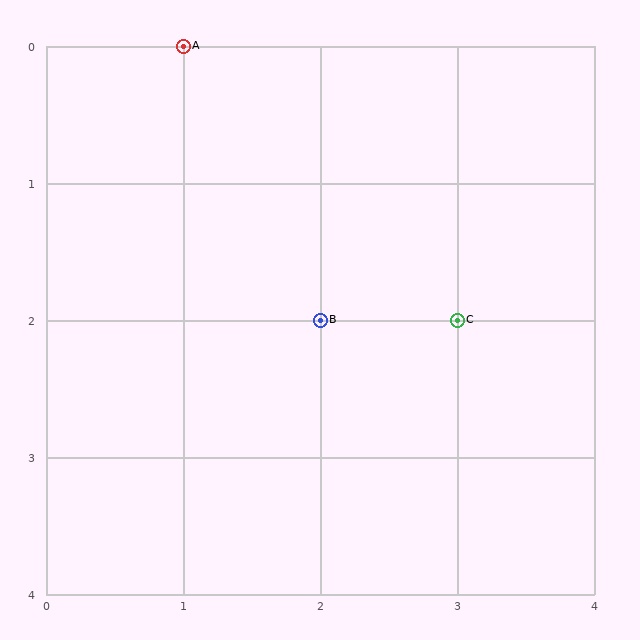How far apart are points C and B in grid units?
Points C and B are 1 column apart.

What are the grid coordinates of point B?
Point B is at grid coordinates (2, 2).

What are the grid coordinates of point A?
Point A is at grid coordinates (1, 0).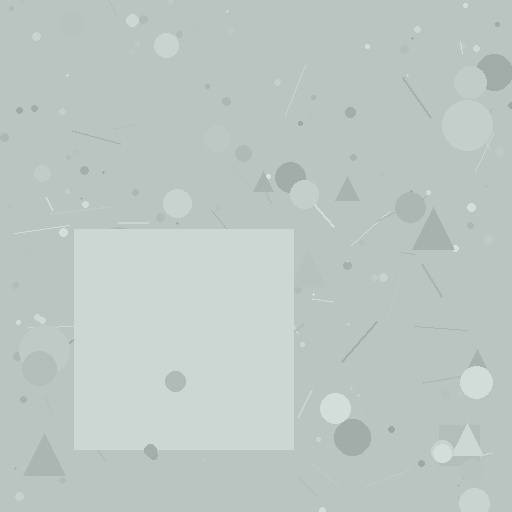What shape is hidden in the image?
A square is hidden in the image.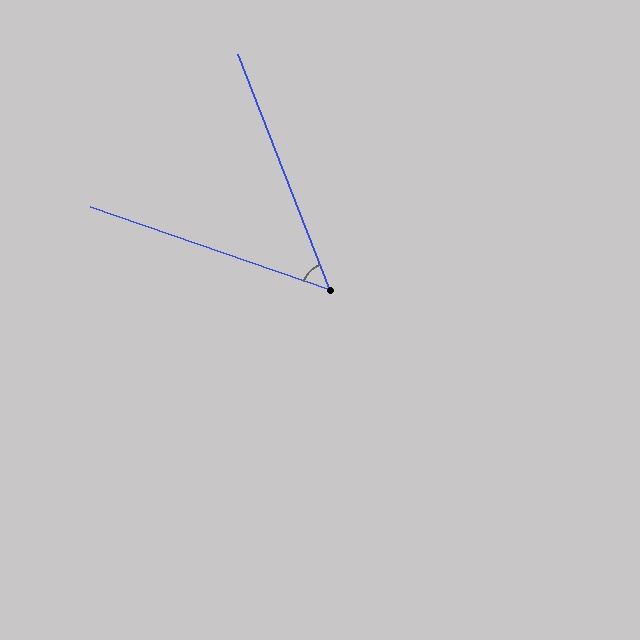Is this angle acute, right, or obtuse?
It is acute.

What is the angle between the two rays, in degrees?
Approximately 50 degrees.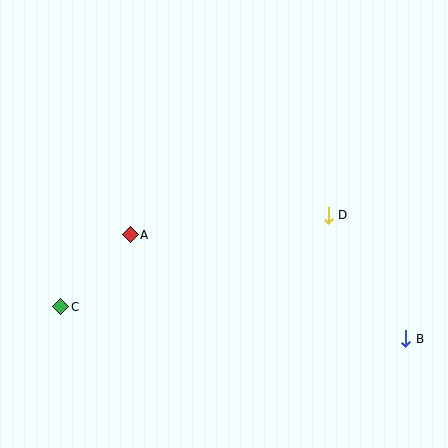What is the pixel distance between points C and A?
The distance between C and A is 100 pixels.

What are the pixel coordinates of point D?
Point D is at (328, 215).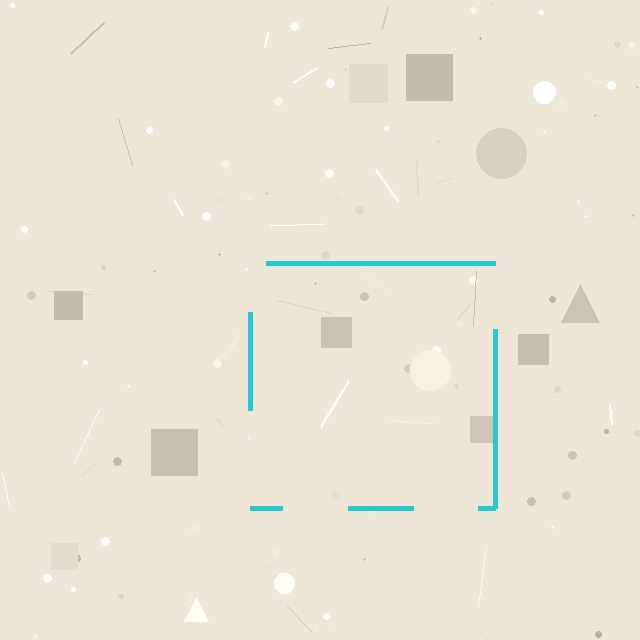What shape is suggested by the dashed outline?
The dashed outline suggests a square.